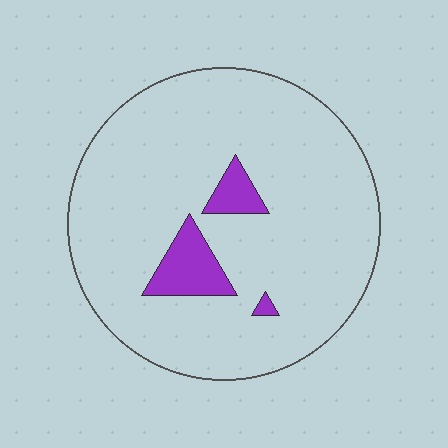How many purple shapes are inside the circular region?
3.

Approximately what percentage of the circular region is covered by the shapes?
Approximately 10%.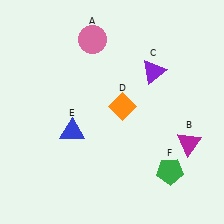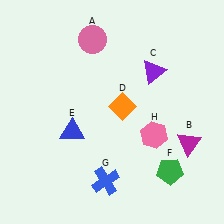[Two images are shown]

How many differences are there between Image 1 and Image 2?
There are 2 differences between the two images.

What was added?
A blue cross (G), a pink hexagon (H) were added in Image 2.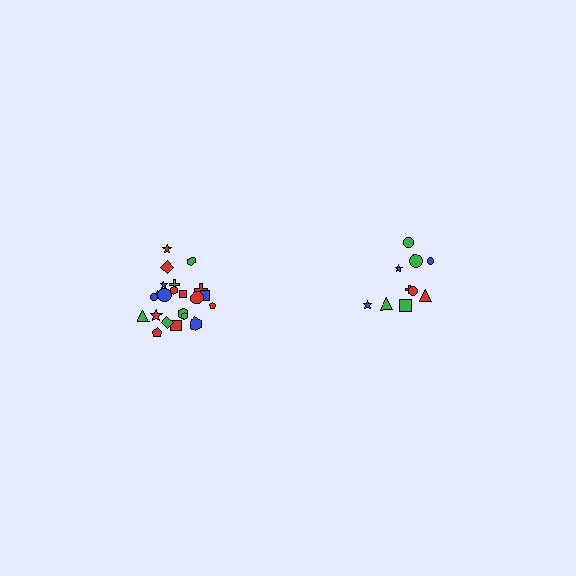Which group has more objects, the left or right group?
The left group.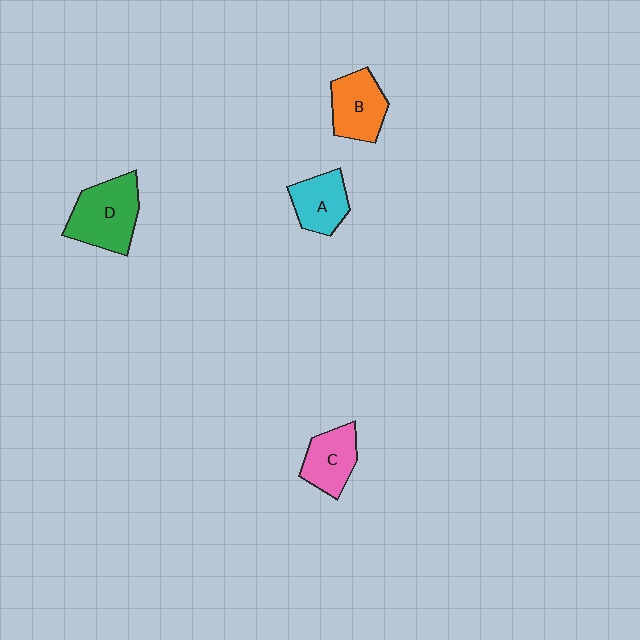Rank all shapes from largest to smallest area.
From largest to smallest: D (green), B (orange), C (pink), A (cyan).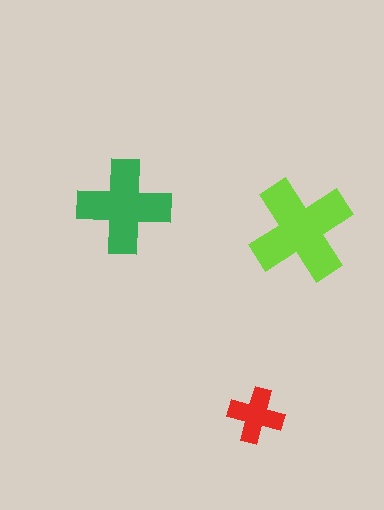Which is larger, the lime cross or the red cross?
The lime one.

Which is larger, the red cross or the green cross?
The green one.